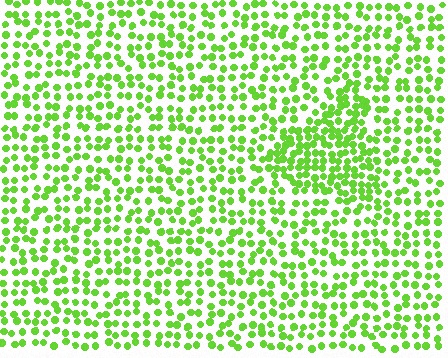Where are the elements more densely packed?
The elements are more densely packed inside the triangle boundary.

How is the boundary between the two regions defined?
The boundary is defined by a change in element density (approximately 1.8x ratio). All elements are the same color, size, and shape.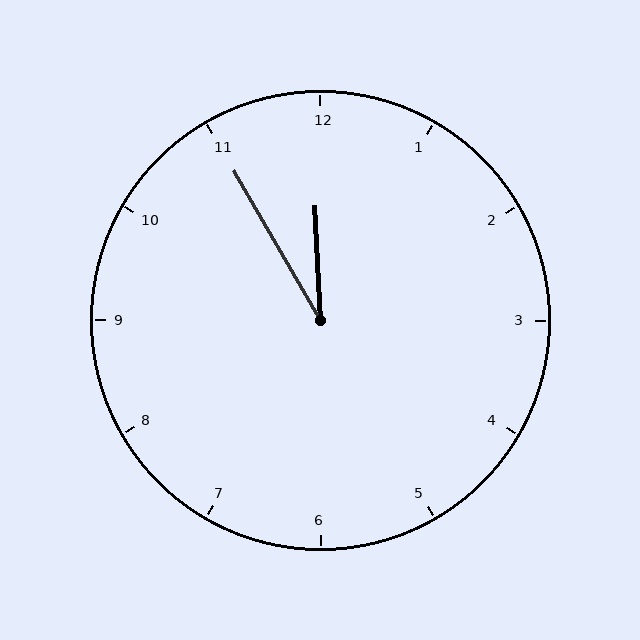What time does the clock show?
11:55.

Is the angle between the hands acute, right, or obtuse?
It is acute.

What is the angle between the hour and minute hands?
Approximately 28 degrees.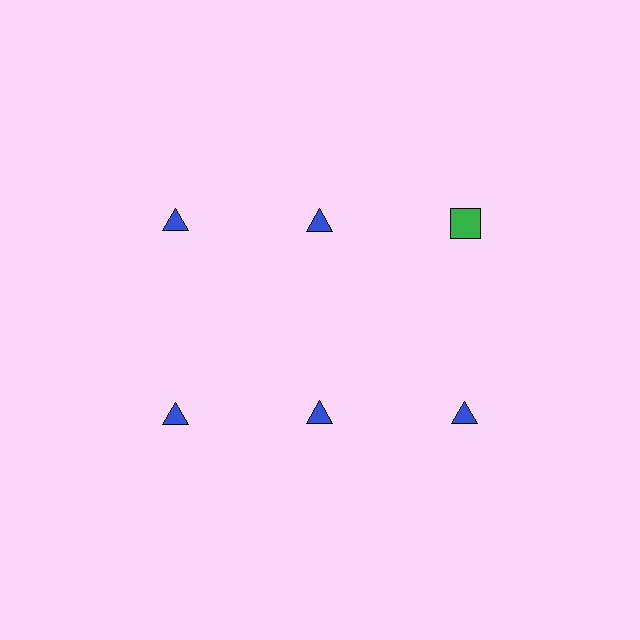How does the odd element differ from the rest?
It differs in both color (green instead of blue) and shape (square instead of triangle).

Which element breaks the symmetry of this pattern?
The green square in the top row, center column breaks the symmetry. All other shapes are blue triangles.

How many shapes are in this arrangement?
There are 6 shapes arranged in a grid pattern.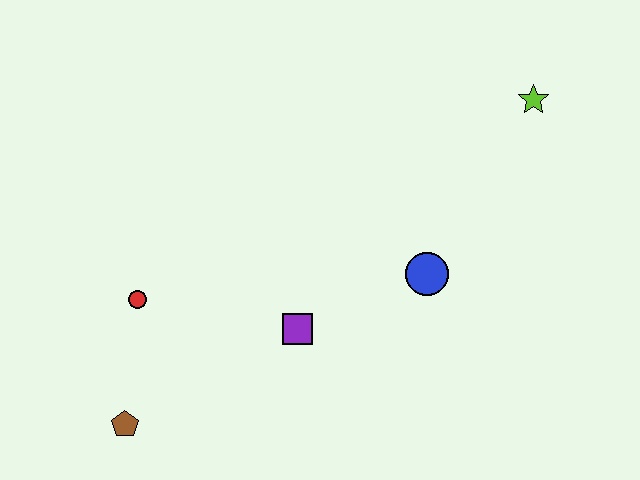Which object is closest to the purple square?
The blue circle is closest to the purple square.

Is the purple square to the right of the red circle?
Yes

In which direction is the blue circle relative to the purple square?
The blue circle is to the right of the purple square.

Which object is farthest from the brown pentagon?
The lime star is farthest from the brown pentagon.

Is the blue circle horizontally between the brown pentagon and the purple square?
No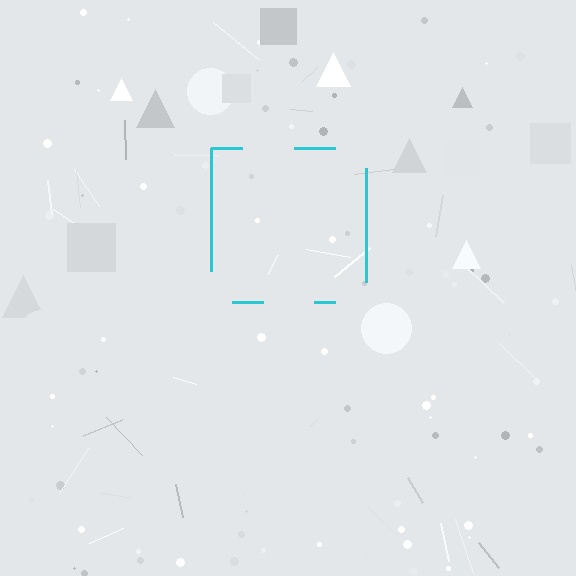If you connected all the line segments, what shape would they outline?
They would outline a square.